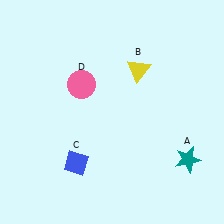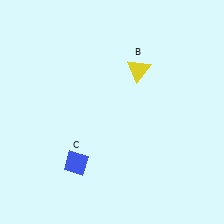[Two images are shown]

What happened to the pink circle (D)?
The pink circle (D) was removed in Image 2. It was in the top-left area of Image 1.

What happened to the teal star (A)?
The teal star (A) was removed in Image 2. It was in the bottom-right area of Image 1.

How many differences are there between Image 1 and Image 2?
There are 2 differences between the two images.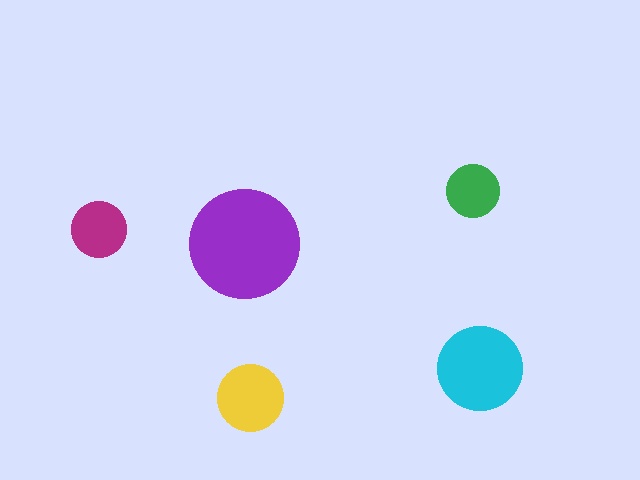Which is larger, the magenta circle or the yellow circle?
The yellow one.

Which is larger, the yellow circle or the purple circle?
The purple one.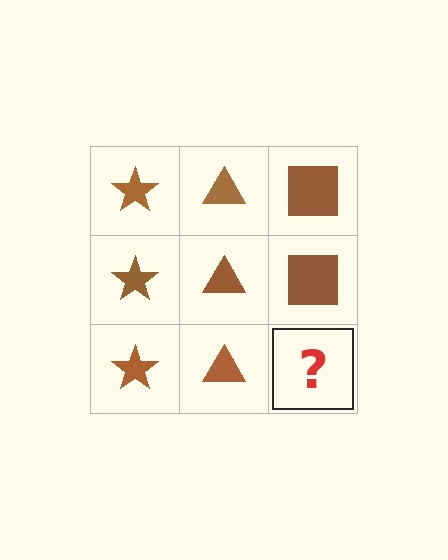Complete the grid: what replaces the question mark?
The question mark should be replaced with a brown square.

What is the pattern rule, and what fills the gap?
The rule is that each column has a consistent shape. The gap should be filled with a brown square.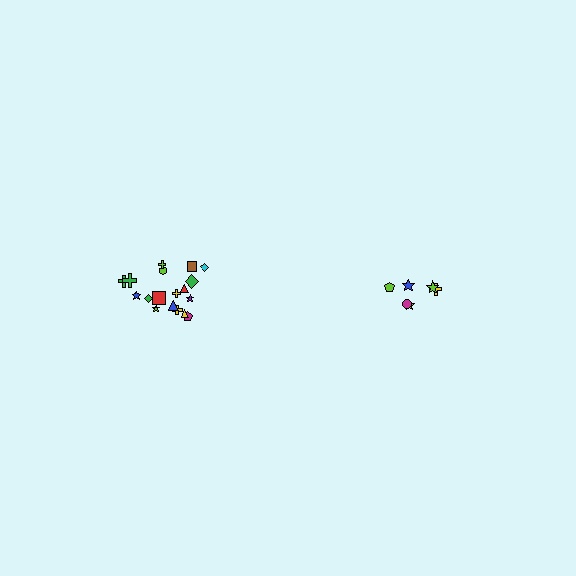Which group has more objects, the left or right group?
The left group.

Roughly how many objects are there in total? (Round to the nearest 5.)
Roughly 25 objects in total.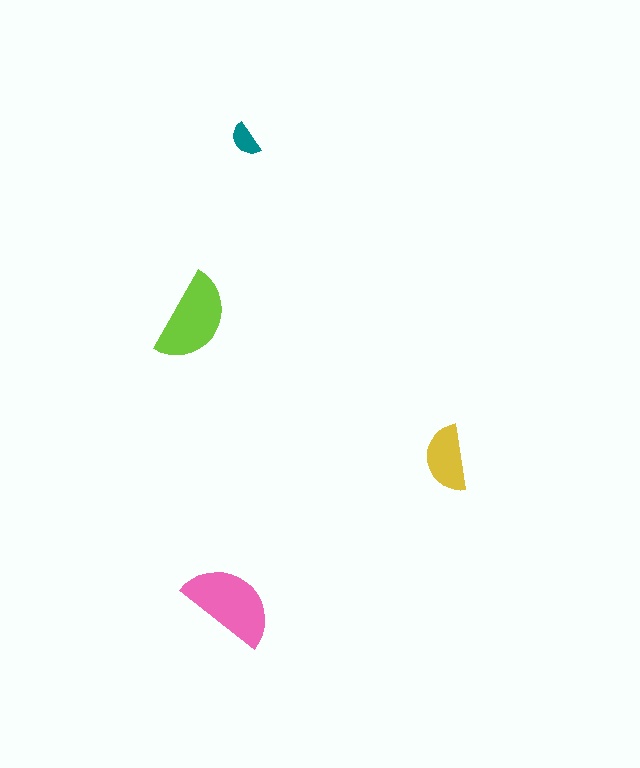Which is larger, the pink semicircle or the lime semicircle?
The pink one.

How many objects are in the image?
There are 4 objects in the image.